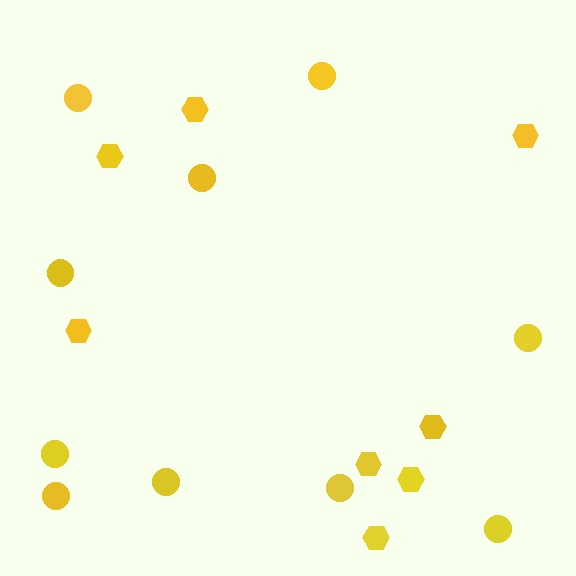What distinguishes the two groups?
There are 2 groups: one group of circles (10) and one group of hexagons (8).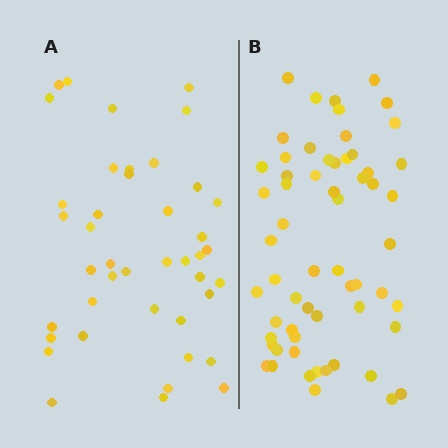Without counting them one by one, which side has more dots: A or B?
Region B (the right region) has more dots.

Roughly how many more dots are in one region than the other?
Region B has approximately 20 more dots than region A.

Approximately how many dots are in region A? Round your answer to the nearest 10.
About 40 dots. (The exact count is 42, which rounds to 40.)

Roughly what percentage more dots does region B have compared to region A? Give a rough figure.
About 45% more.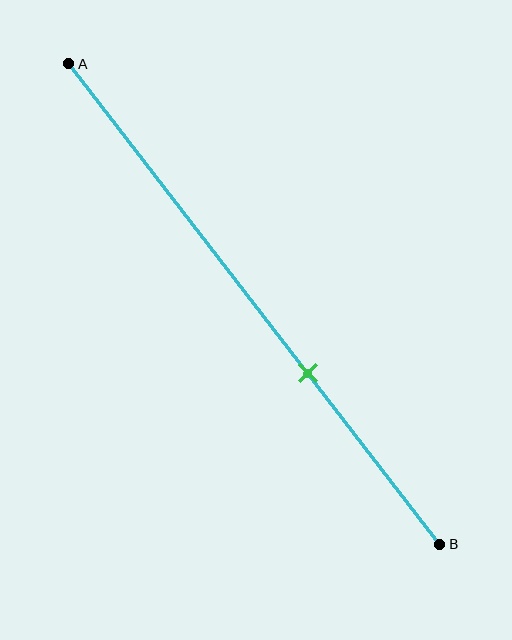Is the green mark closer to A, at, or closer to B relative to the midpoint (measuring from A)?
The green mark is closer to point B than the midpoint of segment AB.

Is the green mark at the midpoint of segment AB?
No, the mark is at about 65% from A, not at the 50% midpoint.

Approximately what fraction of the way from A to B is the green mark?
The green mark is approximately 65% of the way from A to B.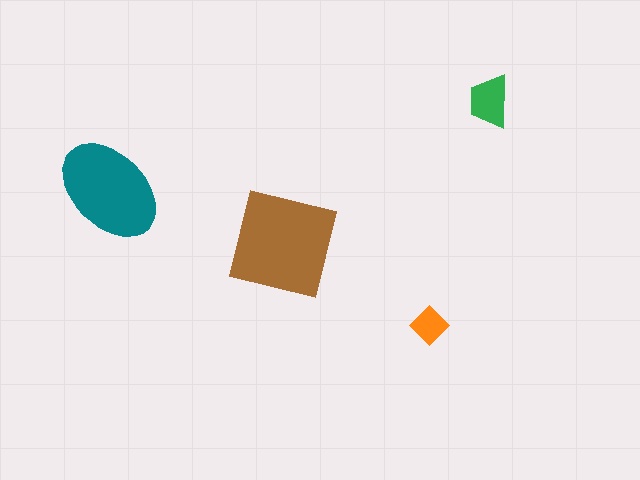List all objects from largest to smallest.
The brown square, the teal ellipse, the green trapezoid, the orange diamond.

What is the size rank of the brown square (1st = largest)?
1st.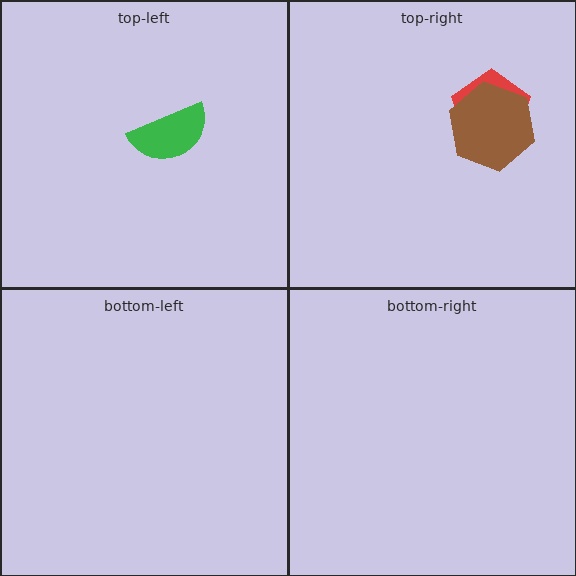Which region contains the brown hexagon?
The top-right region.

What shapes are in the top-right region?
The red pentagon, the brown hexagon.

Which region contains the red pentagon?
The top-right region.